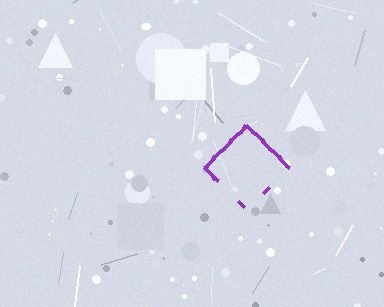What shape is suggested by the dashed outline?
The dashed outline suggests a diamond.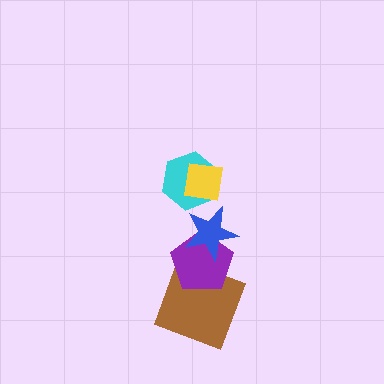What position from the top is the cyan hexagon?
The cyan hexagon is 2nd from the top.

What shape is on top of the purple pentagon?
The blue star is on top of the purple pentagon.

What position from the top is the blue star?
The blue star is 3rd from the top.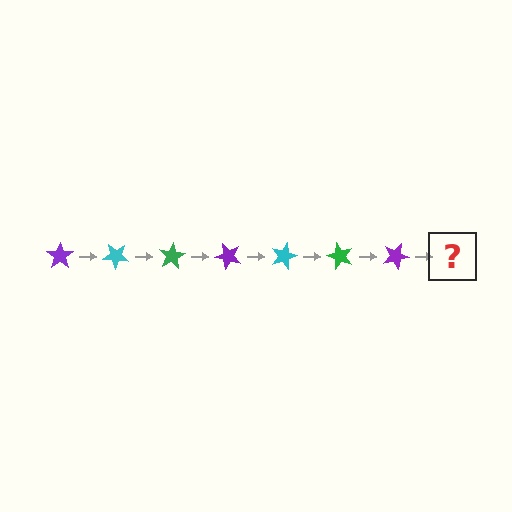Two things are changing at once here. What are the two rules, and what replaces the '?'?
The two rules are that it rotates 40 degrees each step and the color cycles through purple, cyan, and green. The '?' should be a cyan star, rotated 280 degrees from the start.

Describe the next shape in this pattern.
It should be a cyan star, rotated 280 degrees from the start.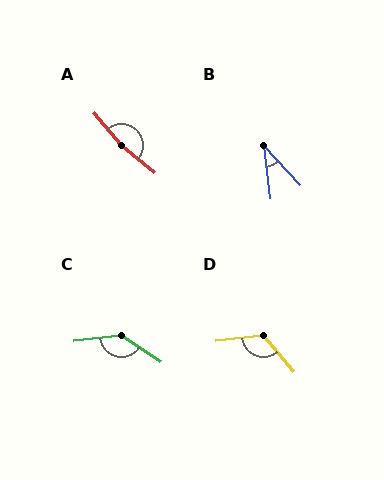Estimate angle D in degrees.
Approximately 123 degrees.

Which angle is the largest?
A, at approximately 169 degrees.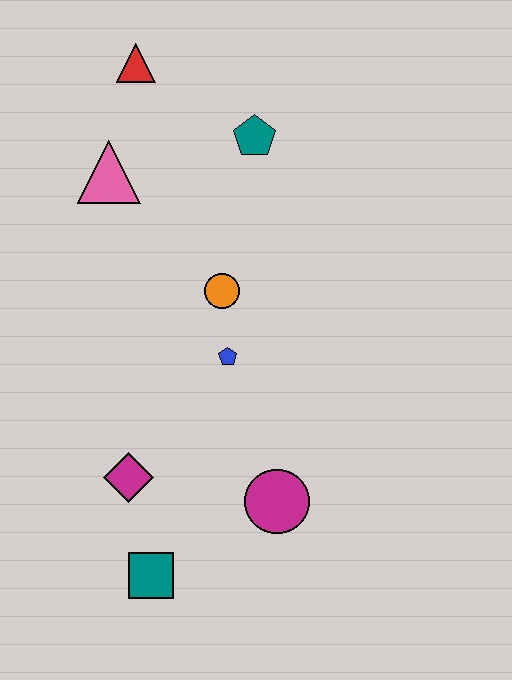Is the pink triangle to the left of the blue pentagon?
Yes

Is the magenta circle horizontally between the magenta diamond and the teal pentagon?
No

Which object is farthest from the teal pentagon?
The teal square is farthest from the teal pentagon.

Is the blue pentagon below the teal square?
No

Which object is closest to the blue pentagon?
The orange circle is closest to the blue pentagon.